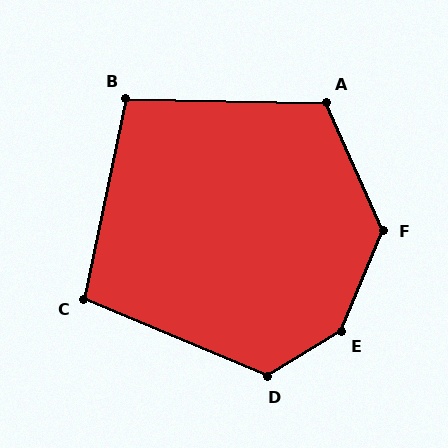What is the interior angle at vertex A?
Approximately 115 degrees (obtuse).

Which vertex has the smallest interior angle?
B, at approximately 101 degrees.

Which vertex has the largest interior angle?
E, at approximately 144 degrees.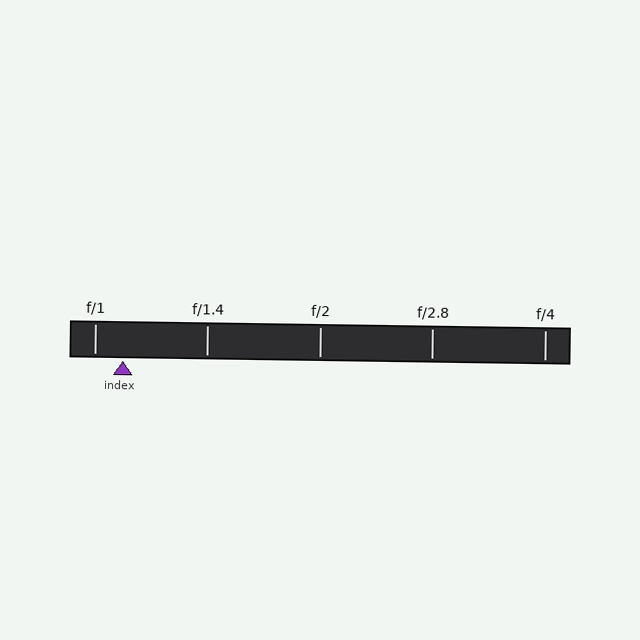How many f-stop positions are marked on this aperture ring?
There are 5 f-stop positions marked.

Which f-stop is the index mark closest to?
The index mark is closest to f/1.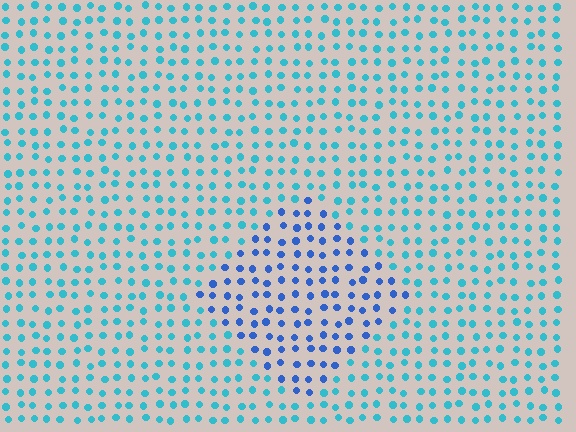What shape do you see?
I see a diamond.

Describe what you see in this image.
The image is filled with small cyan elements in a uniform arrangement. A diamond-shaped region is visible where the elements are tinted to a slightly different hue, forming a subtle color boundary.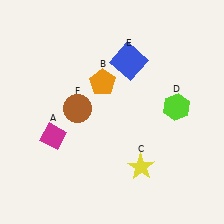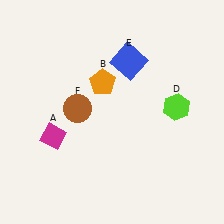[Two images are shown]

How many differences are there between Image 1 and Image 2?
There is 1 difference between the two images.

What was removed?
The yellow star (C) was removed in Image 2.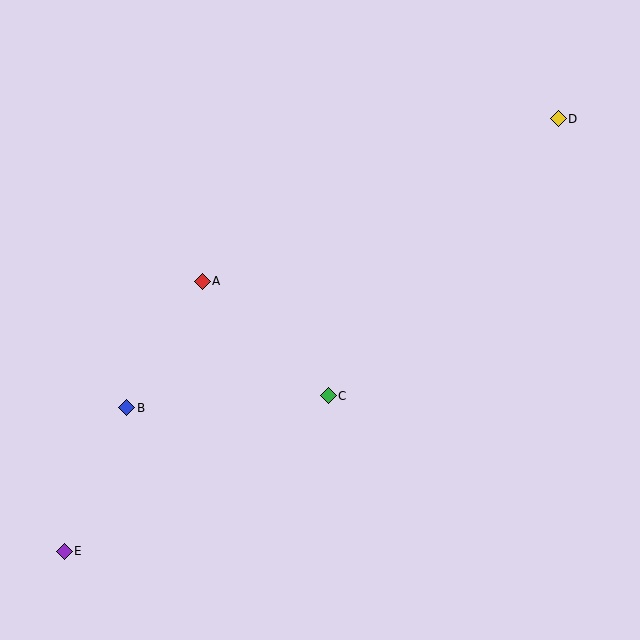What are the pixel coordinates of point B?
Point B is at (127, 408).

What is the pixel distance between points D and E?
The distance between D and E is 657 pixels.